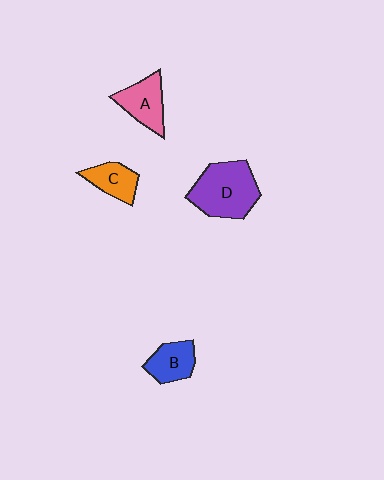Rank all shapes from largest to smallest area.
From largest to smallest: D (purple), A (pink), B (blue), C (orange).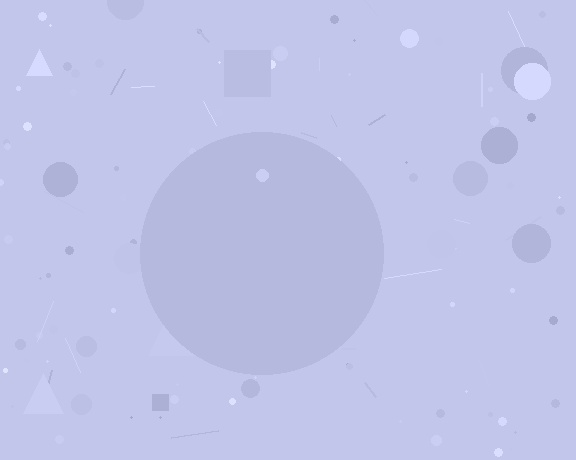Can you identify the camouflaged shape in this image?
The camouflaged shape is a circle.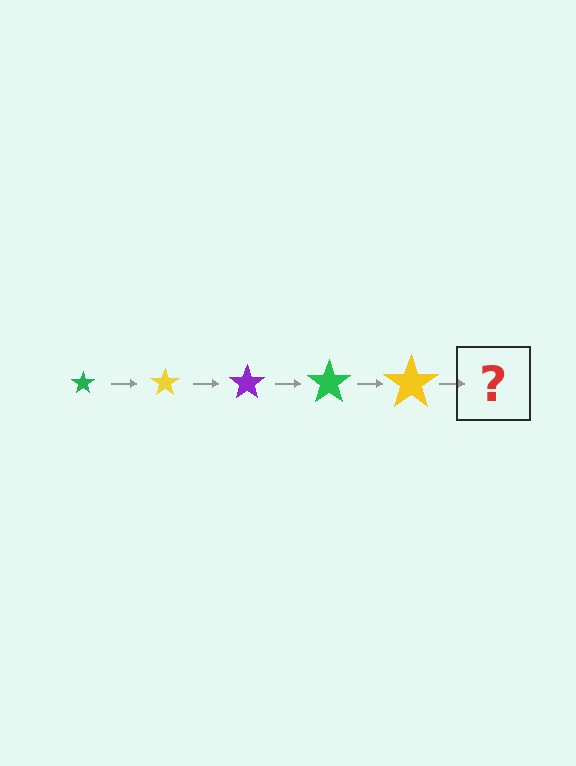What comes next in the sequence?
The next element should be a purple star, larger than the previous one.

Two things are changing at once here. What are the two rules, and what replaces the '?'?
The two rules are that the star grows larger each step and the color cycles through green, yellow, and purple. The '?' should be a purple star, larger than the previous one.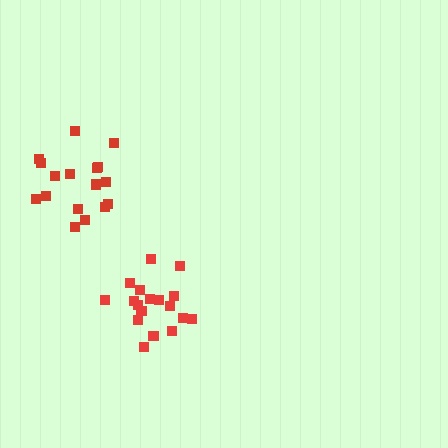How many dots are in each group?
Group 1: 18 dots, Group 2: 17 dots (35 total).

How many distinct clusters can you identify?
There are 2 distinct clusters.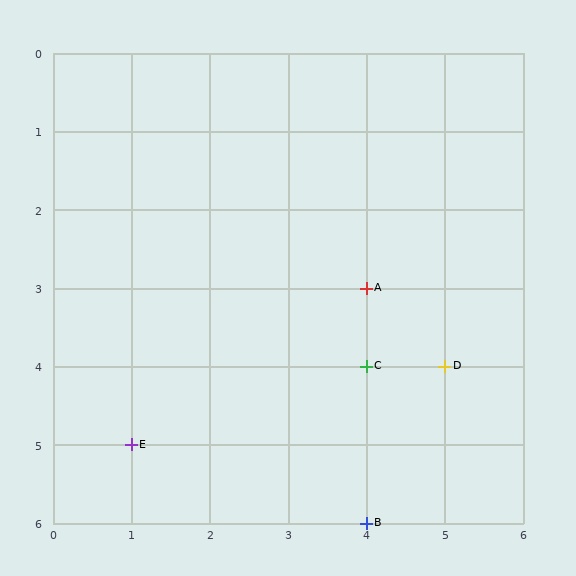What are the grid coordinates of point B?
Point B is at grid coordinates (4, 6).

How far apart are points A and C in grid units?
Points A and C are 1 row apart.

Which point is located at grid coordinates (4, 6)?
Point B is at (4, 6).